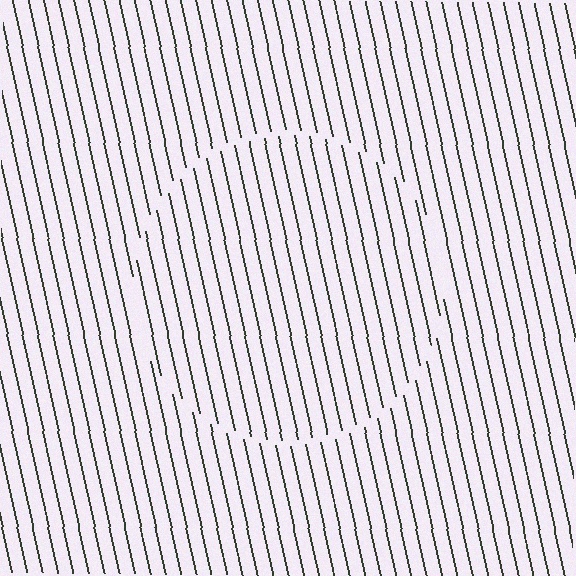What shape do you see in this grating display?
An illusory circle. The interior of the shape contains the same grating, shifted by half a period — the contour is defined by the phase discontinuity where line-ends from the inner and outer gratings abut.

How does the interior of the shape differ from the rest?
The interior of the shape contains the same grating, shifted by half a period — the contour is defined by the phase discontinuity where line-ends from the inner and outer gratings abut.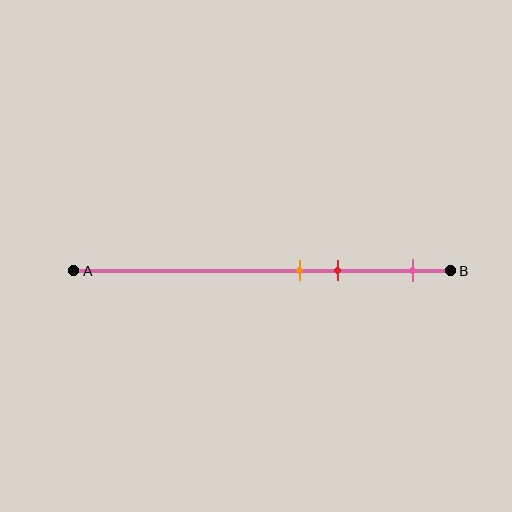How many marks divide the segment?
There are 3 marks dividing the segment.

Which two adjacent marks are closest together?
The orange and red marks are the closest adjacent pair.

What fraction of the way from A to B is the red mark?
The red mark is approximately 70% (0.7) of the way from A to B.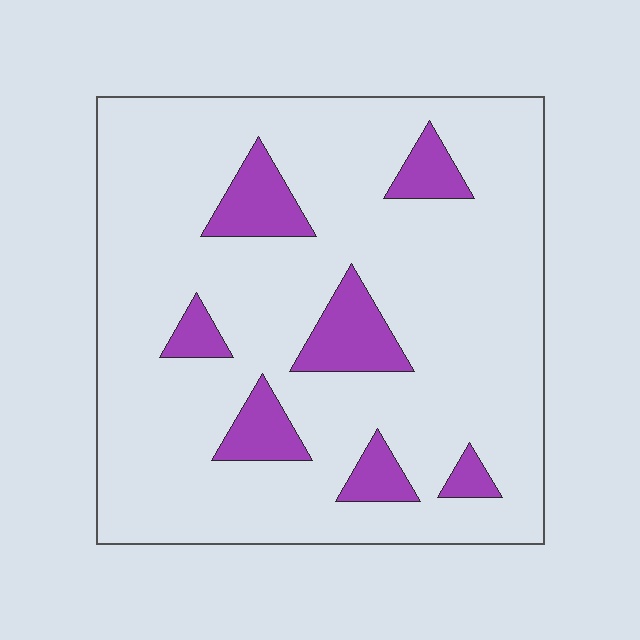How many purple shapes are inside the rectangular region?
7.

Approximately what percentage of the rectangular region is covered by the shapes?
Approximately 15%.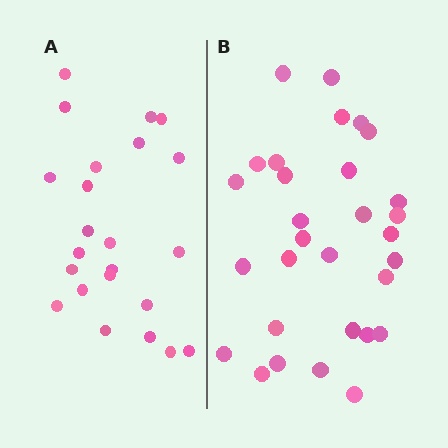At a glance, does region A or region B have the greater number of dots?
Region B (the right region) has more dots.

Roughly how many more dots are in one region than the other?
Region B has roughly 8 or so more dots than region A.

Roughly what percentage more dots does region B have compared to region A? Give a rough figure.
About 30% more.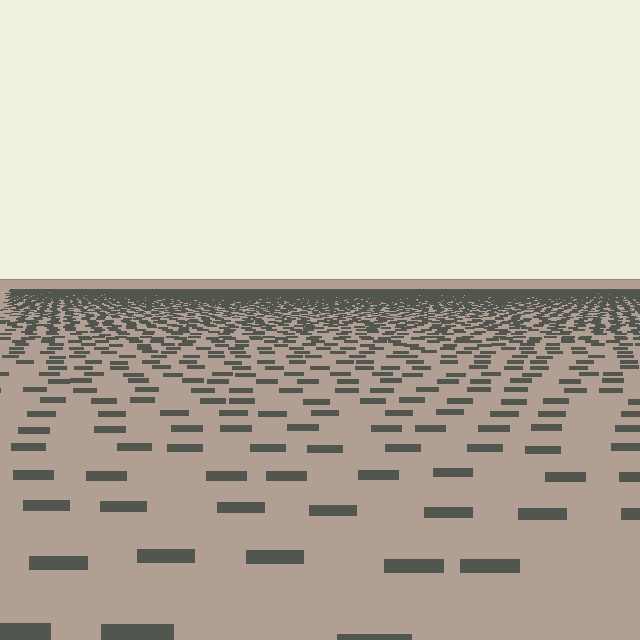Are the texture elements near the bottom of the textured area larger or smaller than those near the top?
Larger. Near the bottom, elements are closer to the viewer and appear at a bigger on-screen size.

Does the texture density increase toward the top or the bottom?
Density increases toward the top.